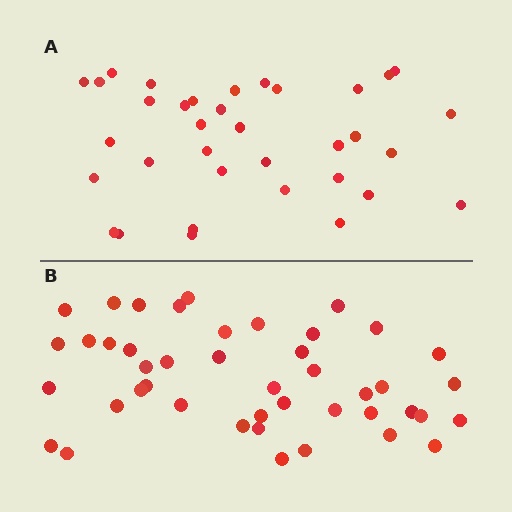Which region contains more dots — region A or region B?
Region B (the bottom region) has more dots.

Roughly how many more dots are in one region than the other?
Region B has roughly 8 or so more dots than region A.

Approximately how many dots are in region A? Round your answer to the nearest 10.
About 40 dots. (The exact count is 35, which rounds to 40.)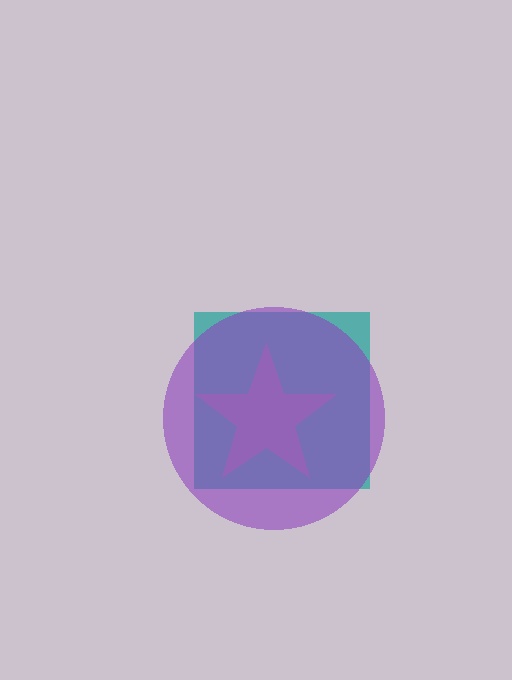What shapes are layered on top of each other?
The layered shapes are: a teal square, a pink star, a purple circle.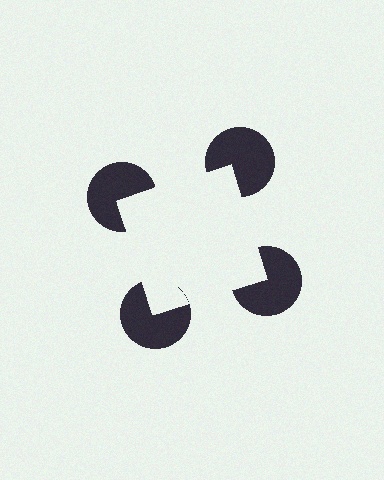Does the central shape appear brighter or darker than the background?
It typically appears slightly brighter than the background, even though no actual brightness change is drawn.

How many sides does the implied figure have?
4 sides.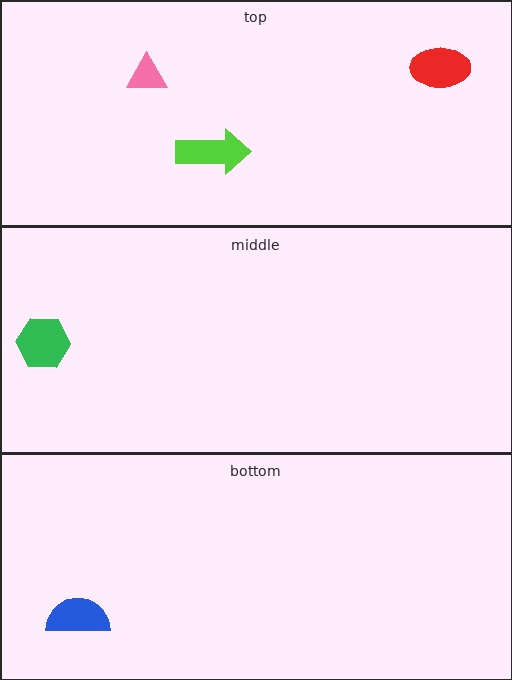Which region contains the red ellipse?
The top region.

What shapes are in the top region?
The lime arrow, the pink triangle, the red ellipse.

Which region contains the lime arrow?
The top region.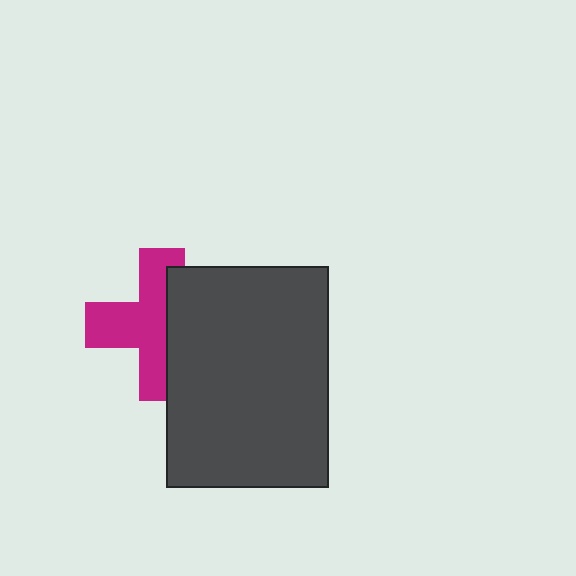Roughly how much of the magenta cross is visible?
About half of it is visible (roughly 57%).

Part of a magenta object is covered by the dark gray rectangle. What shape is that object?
It is a cross.